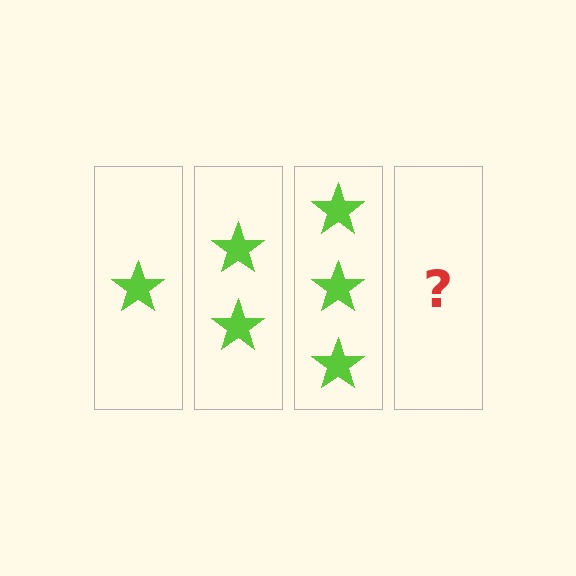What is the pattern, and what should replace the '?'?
The pattern is that each step adds one more star. The '?' should be 4 stars.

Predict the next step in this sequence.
The next step is 4 stars.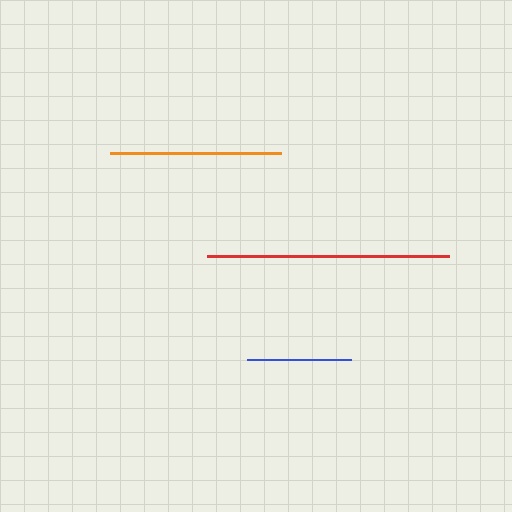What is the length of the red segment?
The red segment is approximately 242 pixels long.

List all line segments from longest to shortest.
From longest to shortest: red, orange, blue.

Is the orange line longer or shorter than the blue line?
The orange line is longer than the blue line.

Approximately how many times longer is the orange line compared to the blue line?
The orange line is approximately 1.7 times the length of the blue line.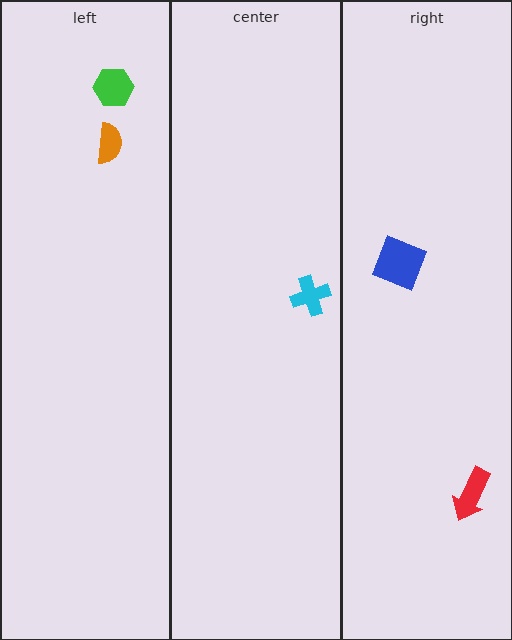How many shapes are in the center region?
1.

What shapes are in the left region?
The green hexagon, the orange semicircle.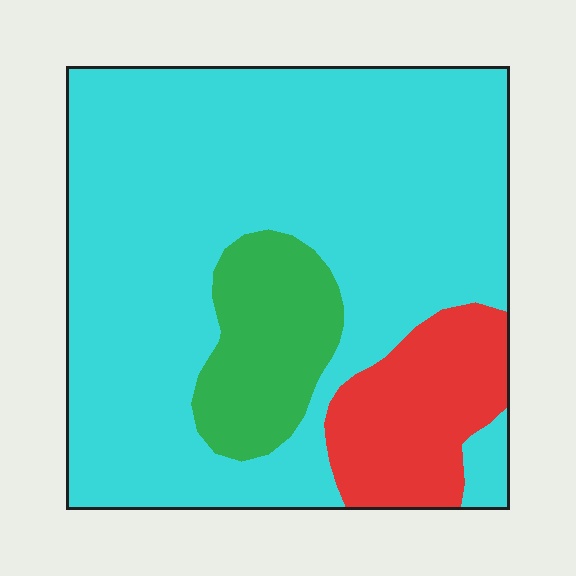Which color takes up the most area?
Cyan, at roughly 75%.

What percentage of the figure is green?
Green takes up about one eighth (1/8) of the figure.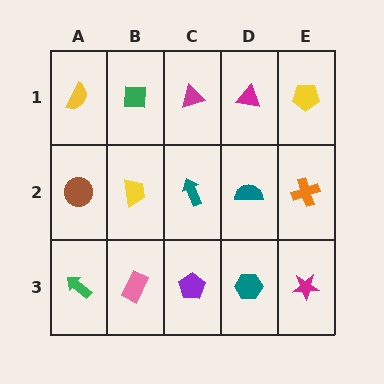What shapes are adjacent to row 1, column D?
A teal semicircle (row 2, column D), a magenta triangle (row 1, column C), a yellow pentagon (row 1, column E).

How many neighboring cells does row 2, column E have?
3.